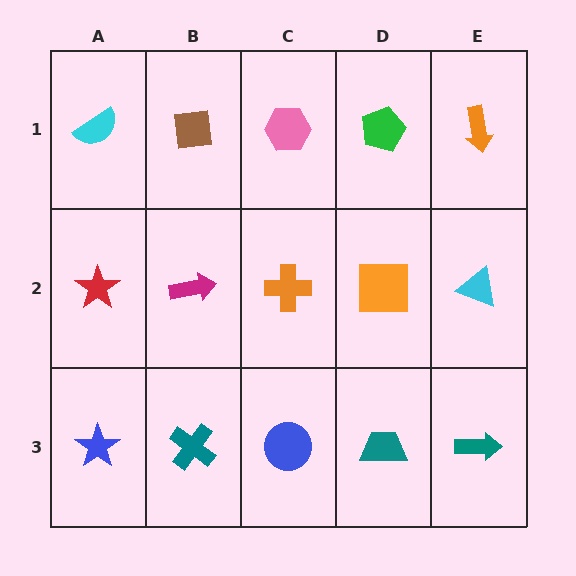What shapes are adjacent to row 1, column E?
A cyan triangle (row 2, column E), a green pentagon (row 1, column D).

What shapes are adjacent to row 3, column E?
A cyan triangle (row 2, column E), a teal trapezoid (row 3, column D).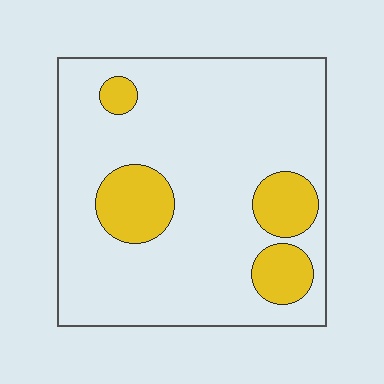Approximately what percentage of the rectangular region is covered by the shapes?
Approximately 20%.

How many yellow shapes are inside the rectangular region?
4.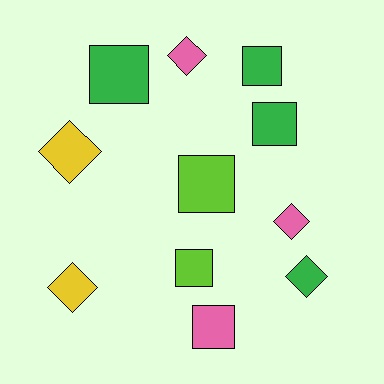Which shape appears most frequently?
Square, with 6 objects.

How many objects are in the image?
There are 11 objects.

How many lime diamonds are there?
There are no lime diamonds.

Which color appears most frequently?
Green, with 4 objects.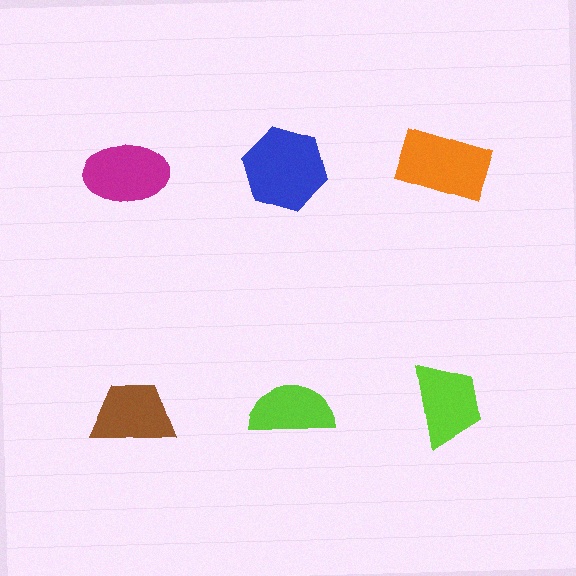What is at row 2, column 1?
A brown trapezoid.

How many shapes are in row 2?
3 shapes.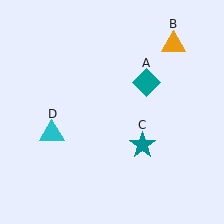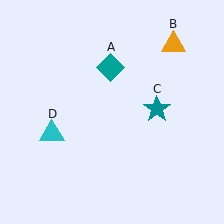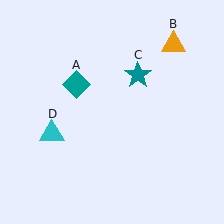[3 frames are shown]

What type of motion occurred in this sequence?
The teal diamond (object A), teal star (object C) rotated counterclockwise around the center of the scene.